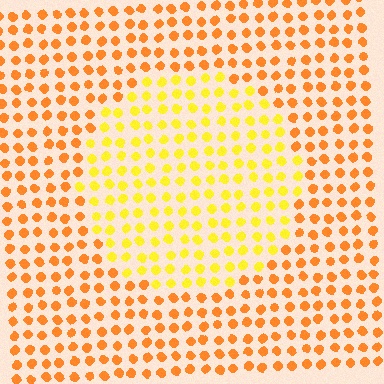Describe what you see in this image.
The image is filled with small orange elements in a uniform arrangement. A circle-shaped region is visible where the elements are tinted to a slightly different hue, forming a subtle color boundary.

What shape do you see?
I see a circle.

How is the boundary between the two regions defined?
The boundary is defined purely by a slight shift in hue (about 31 degrees). Spacing, size, and orientation are identical on both sides.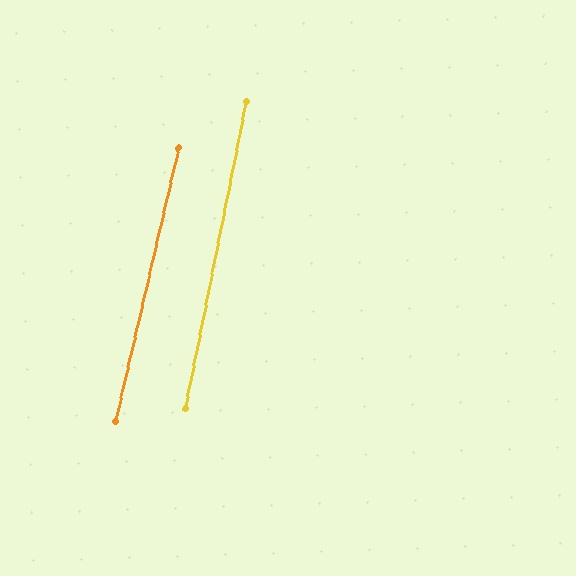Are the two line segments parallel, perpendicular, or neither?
Parallel — their directions differ by only 1.9°.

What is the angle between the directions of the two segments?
Approximately 2 degrees.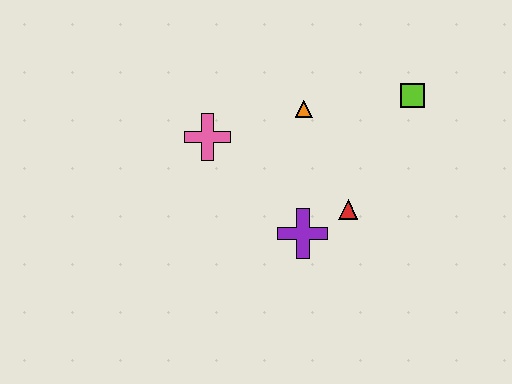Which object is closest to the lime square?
The orange triangle is closest to the lime square.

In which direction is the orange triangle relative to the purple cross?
The orange triangle is above the purple cross.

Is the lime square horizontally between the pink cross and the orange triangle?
No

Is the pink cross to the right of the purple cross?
No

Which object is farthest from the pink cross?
The lime square is farthest from the pink cross.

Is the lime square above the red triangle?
Yes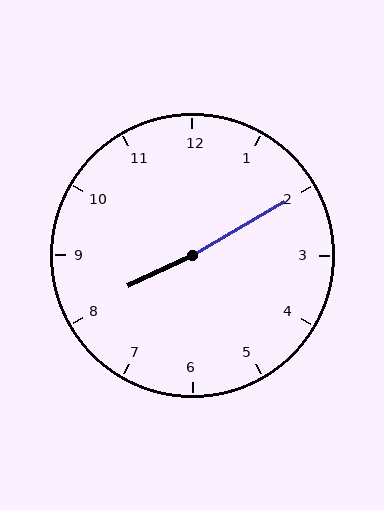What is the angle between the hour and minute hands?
Approximately 175 degrees.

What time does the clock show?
8:10.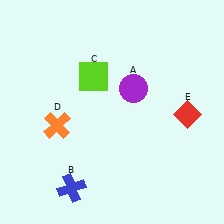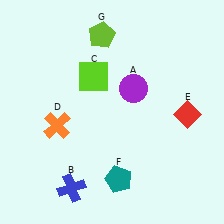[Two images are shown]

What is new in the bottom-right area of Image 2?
A teal pentagon (F) was added in the bottom-right area of Image 2.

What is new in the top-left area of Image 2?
A lime pentagon (G) was added in the top-left area of Image 2.